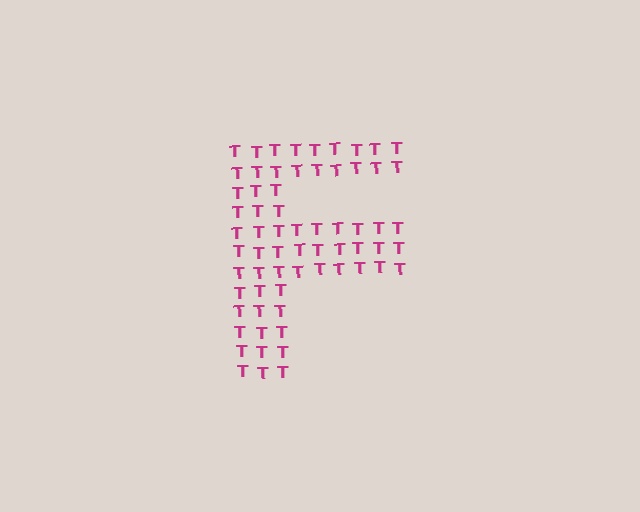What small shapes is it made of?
It is made of small letter T's.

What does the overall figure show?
The overall figure shows the letter F.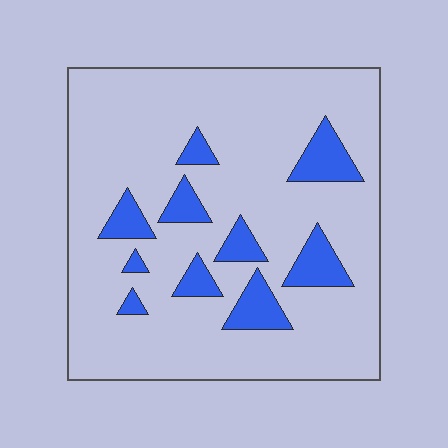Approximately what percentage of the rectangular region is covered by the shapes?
Approximately 15%.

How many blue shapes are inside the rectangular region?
10.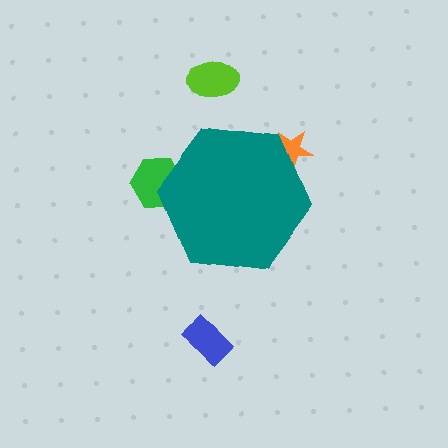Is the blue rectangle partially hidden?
No, the blue rectangle is fully visible.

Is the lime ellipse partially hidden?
No, the lime ellipse is fully visible.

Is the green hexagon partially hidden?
Yes, the green hexagon is partially hidden behind the teal hexagon.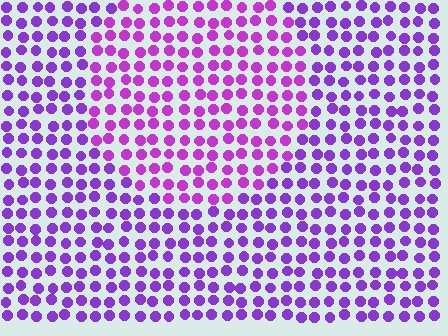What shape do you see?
I see a circle.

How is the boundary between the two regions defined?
The boundary is defined purely by a slight shift in hue (about 23 degrees). Spacing, size, and orientation are identical on both sides.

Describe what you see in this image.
The image is filled with small purple elements in a uniform arrangement. A circle-shaped region is visible where the elements are tinted to a slightly different hue, forming a subtle color boundary.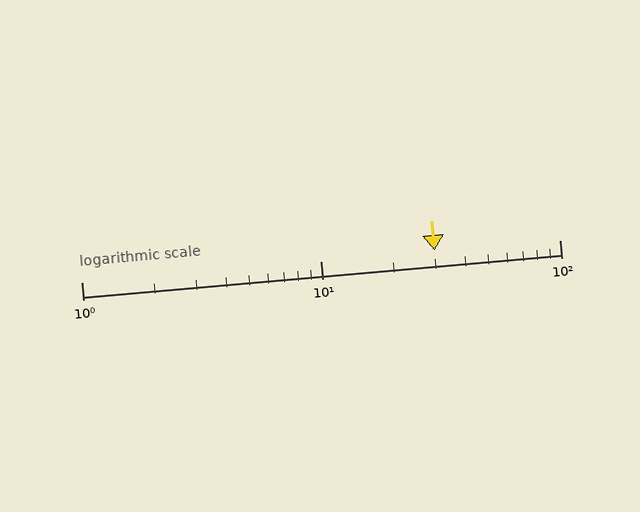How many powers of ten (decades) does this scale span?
The scale spans 2 decades, from 1 to 100.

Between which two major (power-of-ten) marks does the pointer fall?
The pointer is between 10 and 100.